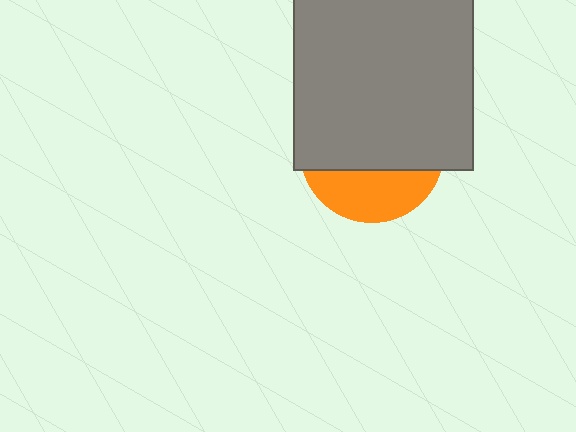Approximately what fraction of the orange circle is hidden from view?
Roughly 68% of the orange circle is hidden behind the gray rectangle.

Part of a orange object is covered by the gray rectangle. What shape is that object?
It is a circle.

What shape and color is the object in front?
The object in front is a gray rectangle.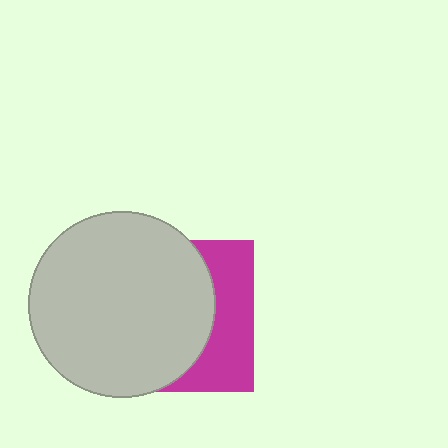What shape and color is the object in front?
The object in front is a light gray circle.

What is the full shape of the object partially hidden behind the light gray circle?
The partially hidden object is a magenta square.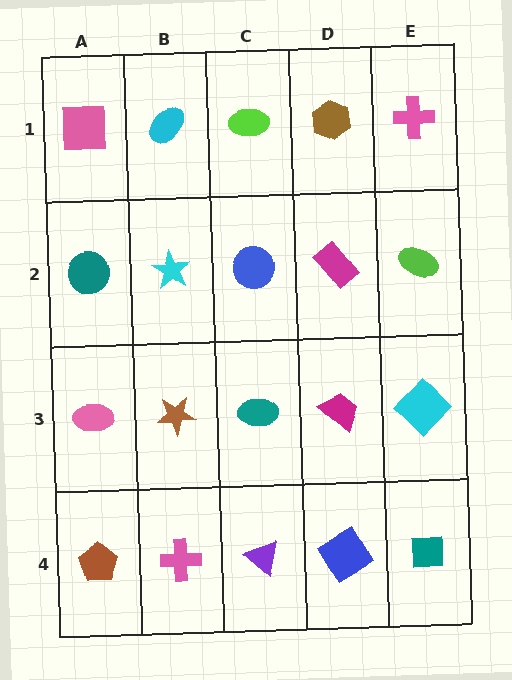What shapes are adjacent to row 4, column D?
A magenta trapezoid (row 3, column D), a purple triangle (row 4, column C), a teal square (row 4, column E).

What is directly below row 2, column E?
A cyan diamond.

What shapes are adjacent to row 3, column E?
A lime ellipse (row 2, column E), a teal square (row 4, column E), a magenta trapezoid (row 3, column D).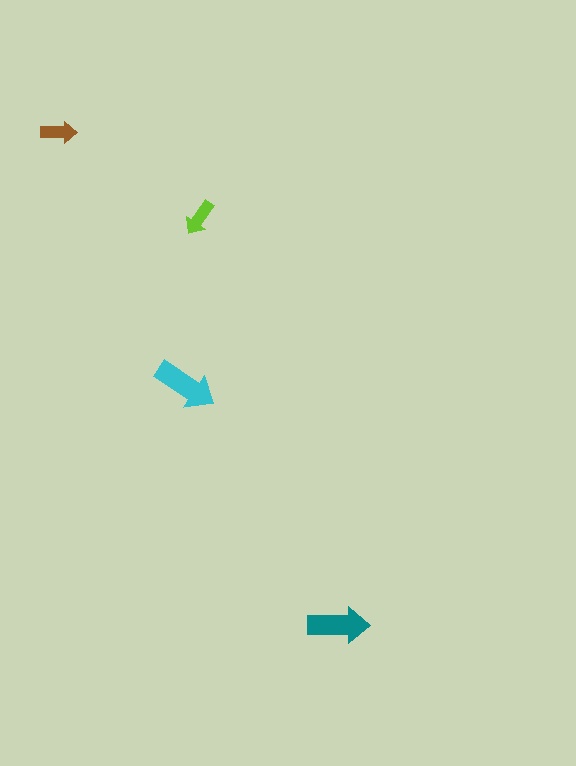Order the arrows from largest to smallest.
the cyan one, the teal one, the lime one, the brown one.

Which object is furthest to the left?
The brown arrow is leftmost.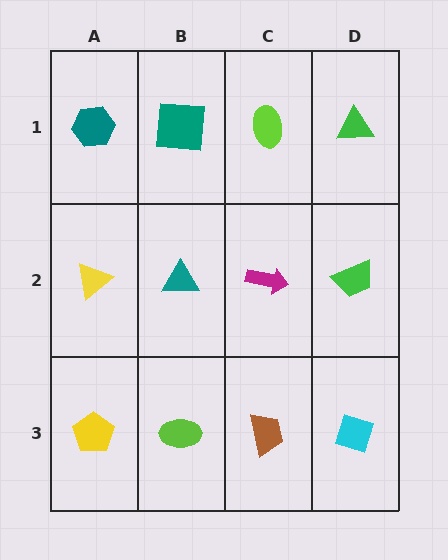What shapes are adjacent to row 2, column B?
A teal square (row 1, column B), a lime ellipse (row 3, column B), a yellow triangle (row 2, column A), a magenta arrow (row 2, column C).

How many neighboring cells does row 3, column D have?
2.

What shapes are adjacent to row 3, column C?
A magenta arrow (row 2, column C), a lime ellipse (row 3, column B), a cyan diamond (row 3, column D).